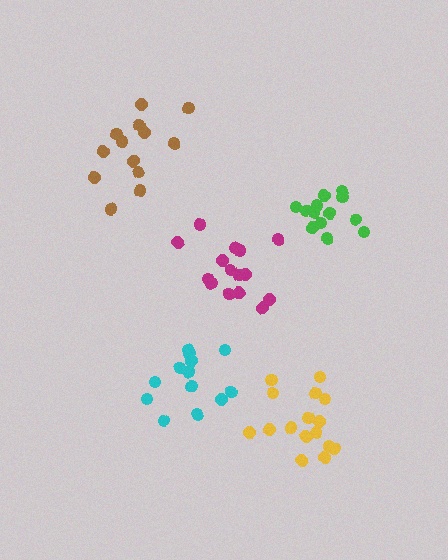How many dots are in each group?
Group 1: 13 dots, Group 2: 13 dots, Group 3: 13 dots, Group 4: 16 dots, Group 5: 15 dots (70 total).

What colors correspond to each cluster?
The clusters are colored: cyan, brown, green, yellow, magenta.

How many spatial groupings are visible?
There are 5 spatial groupings.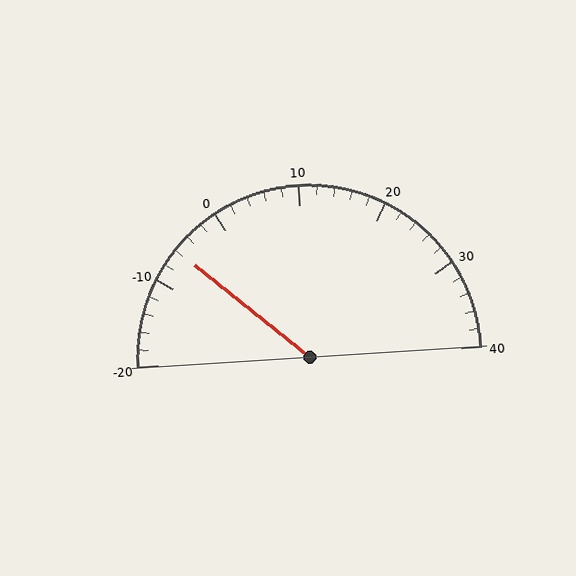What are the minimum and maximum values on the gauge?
The gauge ranges from -20 to 40.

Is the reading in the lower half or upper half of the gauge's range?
The reading is in the lower half of the range (-20 to 40).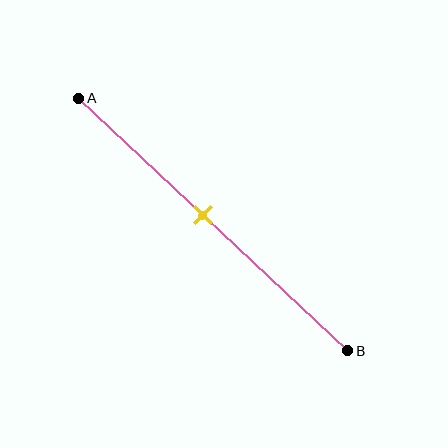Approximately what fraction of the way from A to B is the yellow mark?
The yellow mark is approximately 45% of the way from A to B.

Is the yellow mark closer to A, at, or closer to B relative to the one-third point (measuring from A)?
The yellow mark is closer to point B than the one-third point of segment AB.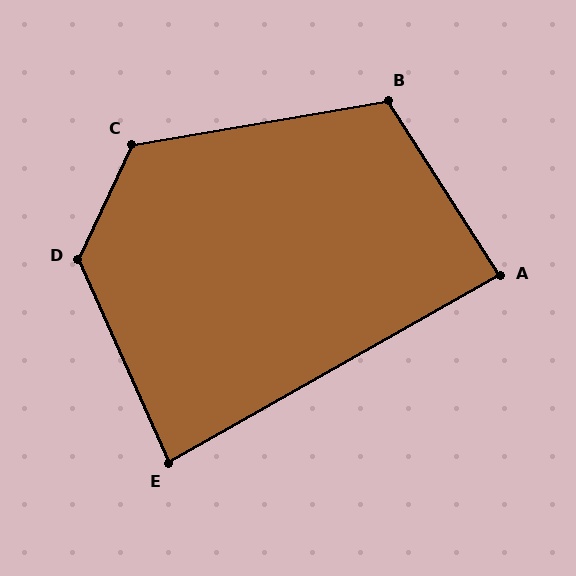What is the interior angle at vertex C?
Approximately 125 degrees (obtuse).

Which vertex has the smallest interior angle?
E, at approximately 84 degrees.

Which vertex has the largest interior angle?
D, at approximately 131 degrees.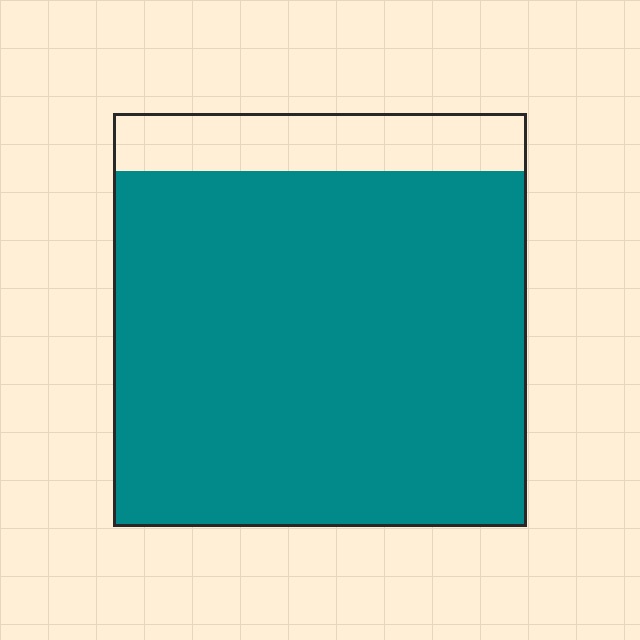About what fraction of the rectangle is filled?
About seven eighths (7/8).